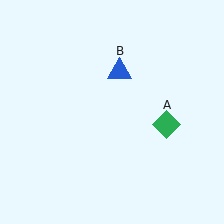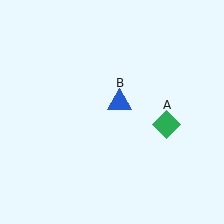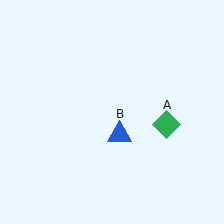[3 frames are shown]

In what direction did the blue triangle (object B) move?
The blue triangle (object B) moved down.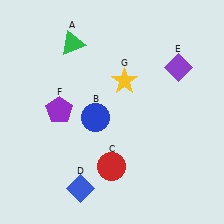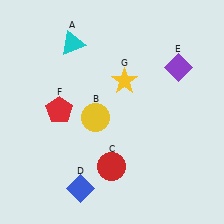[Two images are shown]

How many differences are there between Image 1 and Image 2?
There are 3 differences between the two images.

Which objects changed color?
A changed from green to cyan. B changed from blue to yellow. F changed from purple to red.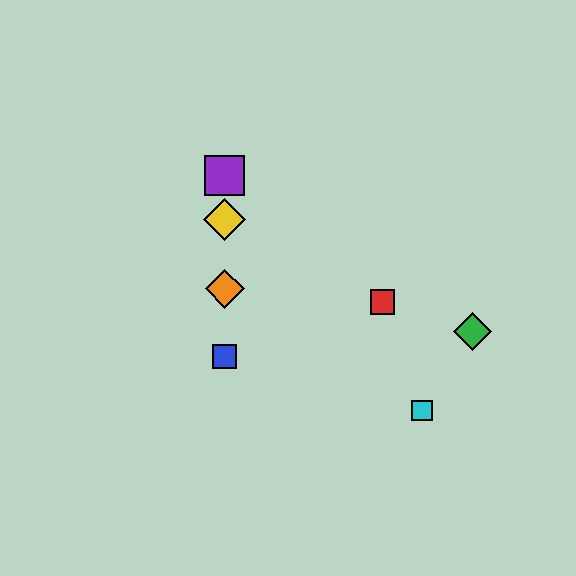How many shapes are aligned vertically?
4 shapes (the blue square, the yellow diamond, the purple square, the orange diamond) are aligned vertically.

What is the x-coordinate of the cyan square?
The cyan square is at x≈422.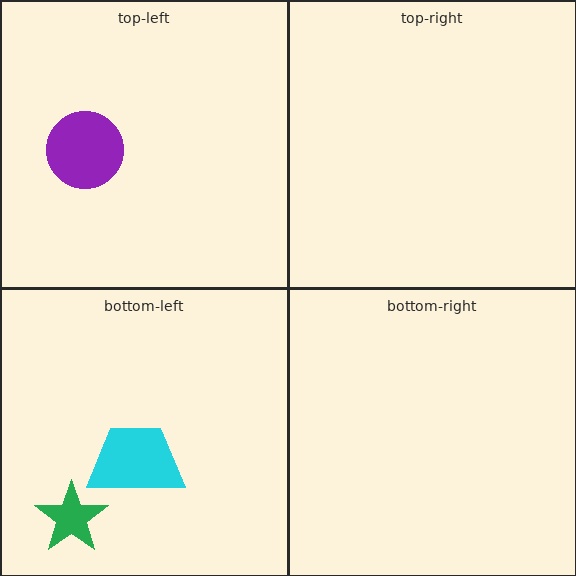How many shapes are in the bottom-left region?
2.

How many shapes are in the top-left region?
1.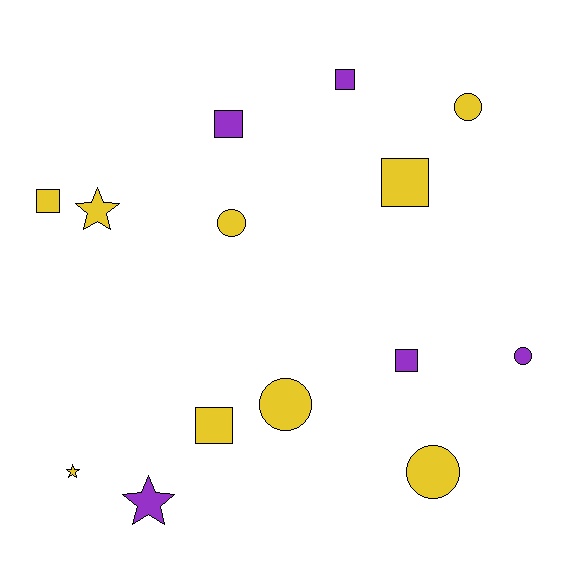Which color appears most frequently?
Yellow, with 9 objects.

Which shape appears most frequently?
Square, with 6 objects.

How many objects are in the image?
There are 14 objects.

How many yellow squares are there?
There are 3 yellow squares.